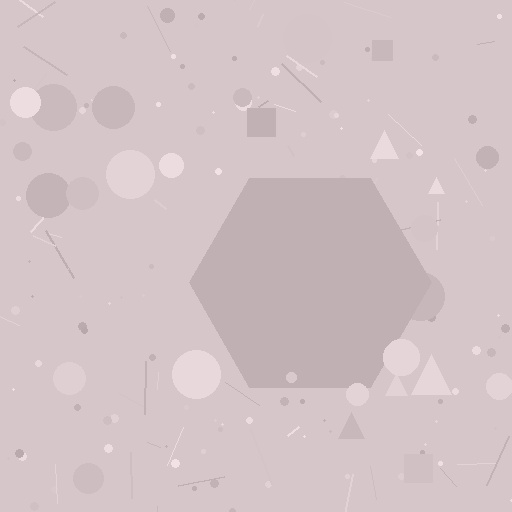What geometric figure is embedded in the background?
A hexagon is embedded in the background.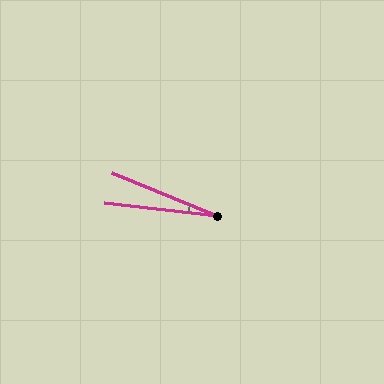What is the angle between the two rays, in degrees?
Approximately 16 degrees.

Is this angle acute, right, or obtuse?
It is acute.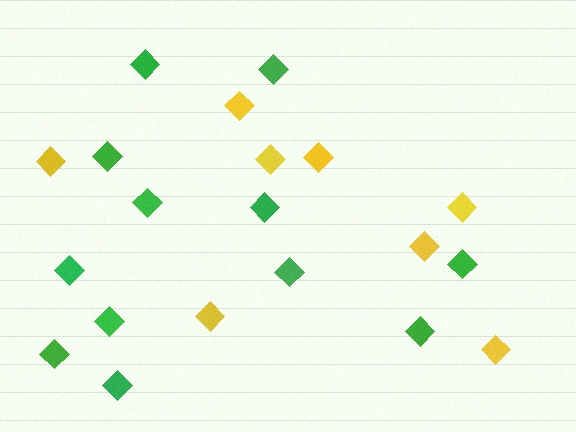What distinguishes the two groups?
There are 2 groups: one group of green diamonds (12) and one group of yellow diamonds (8).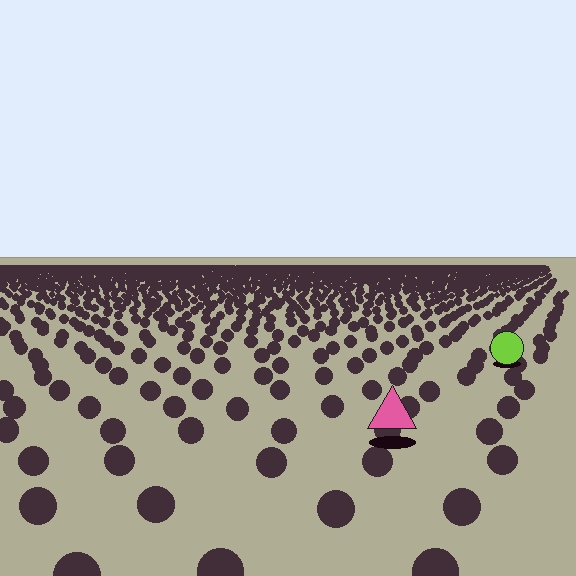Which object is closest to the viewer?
The pink triangle is closest. The texture marks near it are larger and more spread out.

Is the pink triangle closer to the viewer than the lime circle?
Yes. The pink triangle is closer — you can tell from the texture gradient: the ground texture is coarser near it.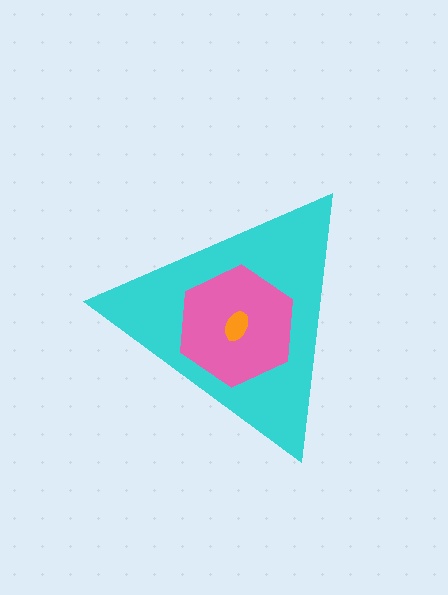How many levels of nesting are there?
3.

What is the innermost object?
The orange ellipse.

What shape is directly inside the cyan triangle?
The pink hexagon.